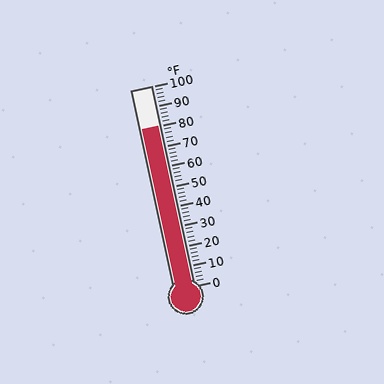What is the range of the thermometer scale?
The thermometer scale ranges from 0°F to 100°F.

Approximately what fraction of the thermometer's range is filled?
The thermometer is filled to approximately 80% of its range.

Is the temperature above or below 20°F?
The temperature is above 20°F.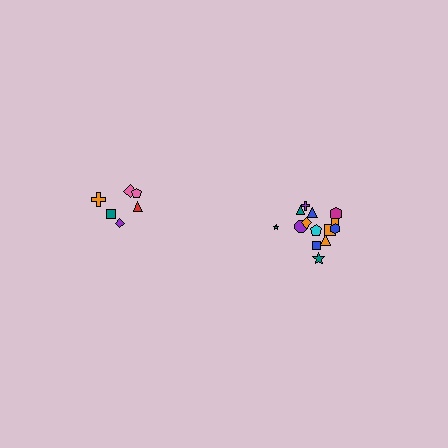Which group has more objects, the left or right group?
The right group.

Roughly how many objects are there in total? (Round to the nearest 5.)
Roughly 20 objects in total.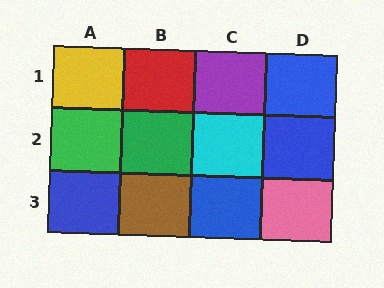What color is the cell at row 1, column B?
Red.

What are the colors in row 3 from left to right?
Blue, brown, blue, pink.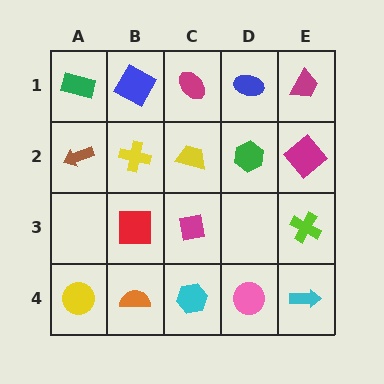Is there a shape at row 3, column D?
No, that cell is empty.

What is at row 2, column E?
A magenta diamond.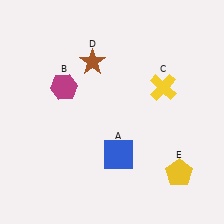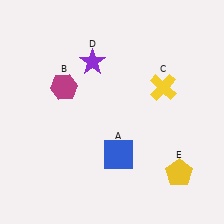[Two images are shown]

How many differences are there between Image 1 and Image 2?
There is 1 difference between the two images.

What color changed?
The star (D) changed from brown in Image 1 to purple in Image 2.